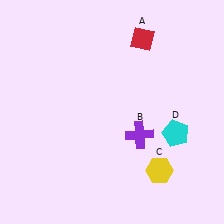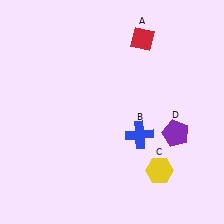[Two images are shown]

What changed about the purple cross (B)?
In Image 1, B is purple. In Image 2, it changed to blue.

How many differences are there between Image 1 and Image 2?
There are 2 differences between the two images.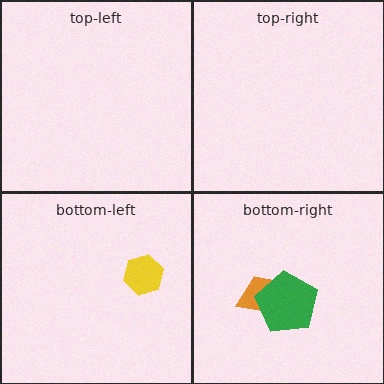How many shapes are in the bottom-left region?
1.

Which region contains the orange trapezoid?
The bottom-right region.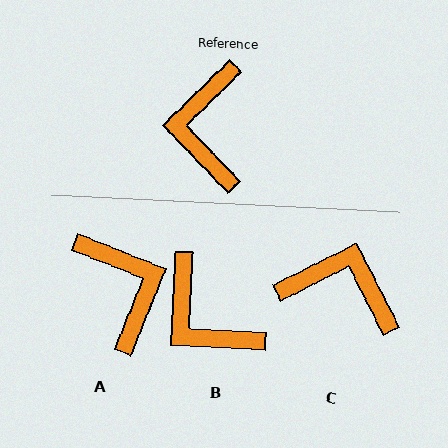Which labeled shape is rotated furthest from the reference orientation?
A, about 156 degrees away.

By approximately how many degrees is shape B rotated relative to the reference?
Approximately 43 degrees counter-clockwise.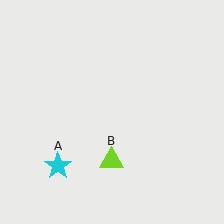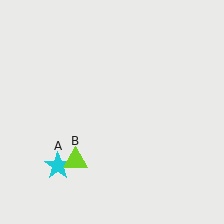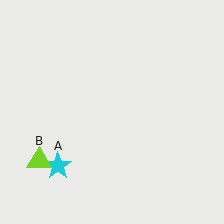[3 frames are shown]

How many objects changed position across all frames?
1 object changed position: lime triangle (object B).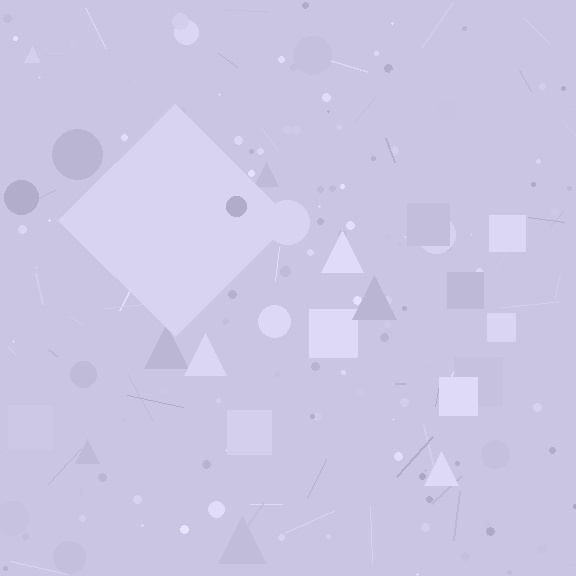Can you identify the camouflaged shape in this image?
The camouflaged shape is a diamond.